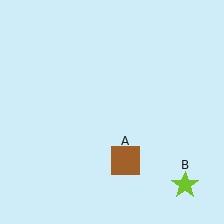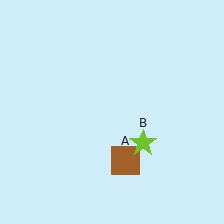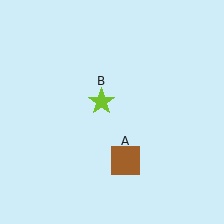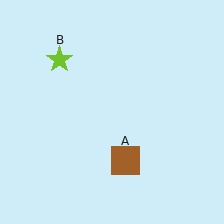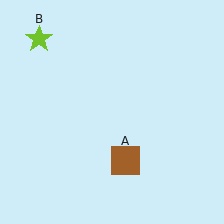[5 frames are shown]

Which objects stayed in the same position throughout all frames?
Brown square (object A) remained stationary.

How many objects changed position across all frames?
1 object changed position: lime star (object B).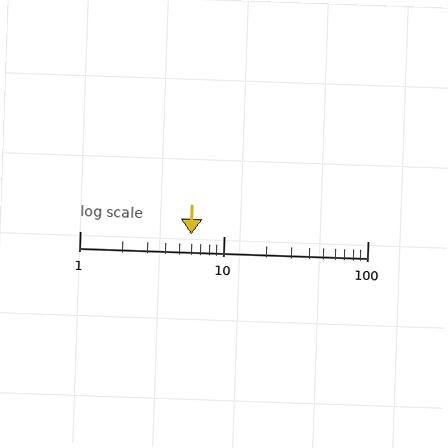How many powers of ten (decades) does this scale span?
The scale spans 2 decades, from 1 to 100.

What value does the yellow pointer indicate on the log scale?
The pointer indicates approximately 5.9.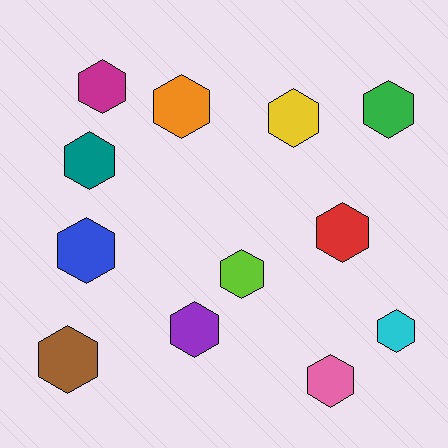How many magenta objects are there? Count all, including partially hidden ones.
There is 1 magenta object.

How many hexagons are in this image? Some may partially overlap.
There are 12 hexagons.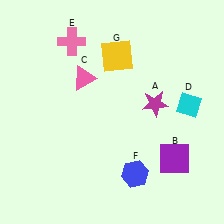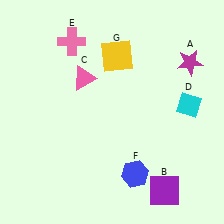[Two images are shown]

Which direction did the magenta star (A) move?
The magenta star (A) moved up.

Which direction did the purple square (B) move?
The purple square (B) moved down.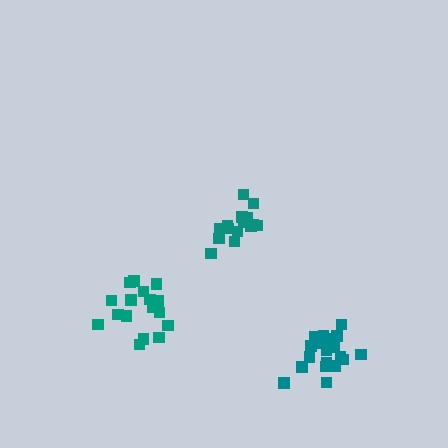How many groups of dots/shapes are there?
There are 3 groups.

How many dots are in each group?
Group 1: 15 dots, Group 2: 17 dots, Group 3: 21 dots (53 total).